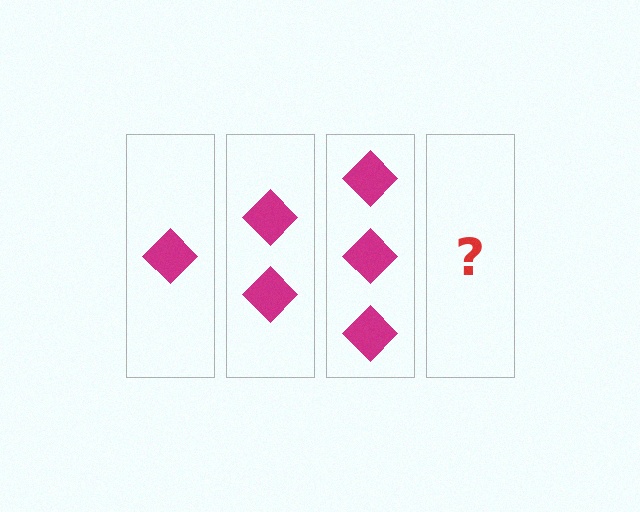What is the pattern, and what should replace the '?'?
The pattern is that each step adds one more diamond. The '?' should be 4 diamonds.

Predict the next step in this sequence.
The next step is 4 diamonds.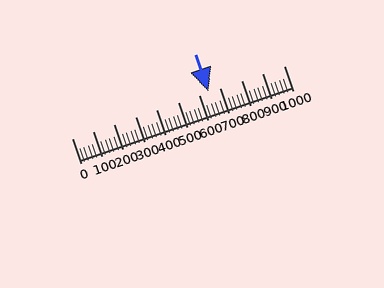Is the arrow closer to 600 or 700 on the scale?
The arrow is closer to 600.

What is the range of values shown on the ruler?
The ruler shows values from 0 to 1000.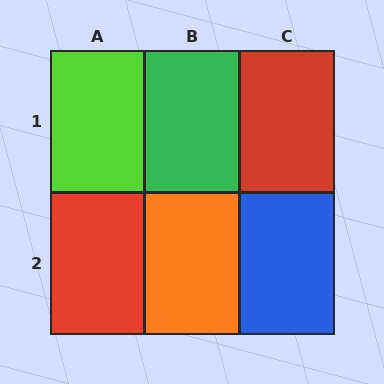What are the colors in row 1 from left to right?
Lime, green, red.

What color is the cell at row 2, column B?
Orange.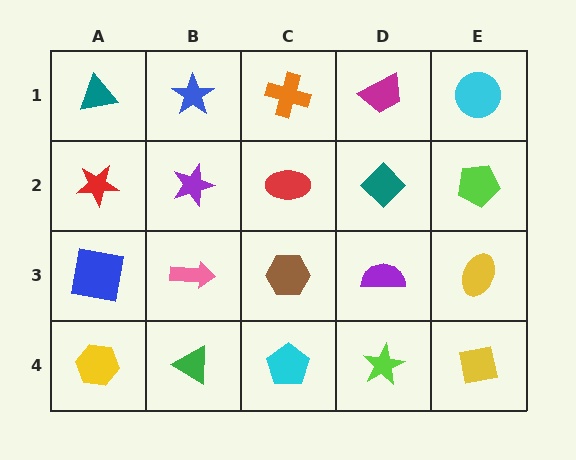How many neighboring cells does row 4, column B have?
3.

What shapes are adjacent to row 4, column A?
A blue square (row 3, column A), a green triangle (row 4, column B).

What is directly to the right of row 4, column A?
A green triangle.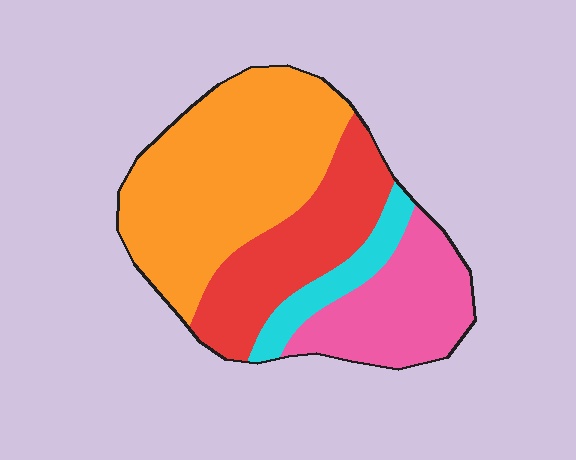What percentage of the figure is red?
Red covers around 25% of the figure.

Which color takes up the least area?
Cyan, at roughly 10%.